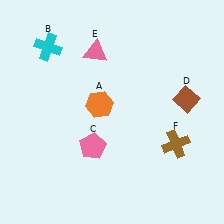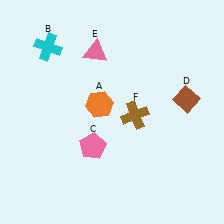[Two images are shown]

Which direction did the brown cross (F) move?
The brown cross (F) moved left.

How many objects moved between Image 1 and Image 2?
1 object moved between the two images.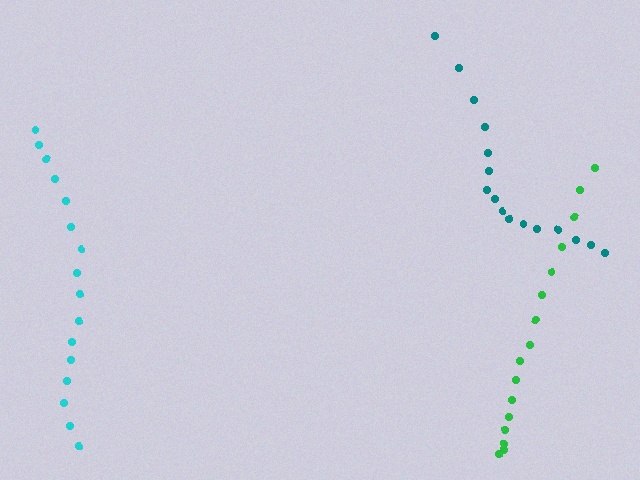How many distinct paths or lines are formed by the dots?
There are 3 distinct paths.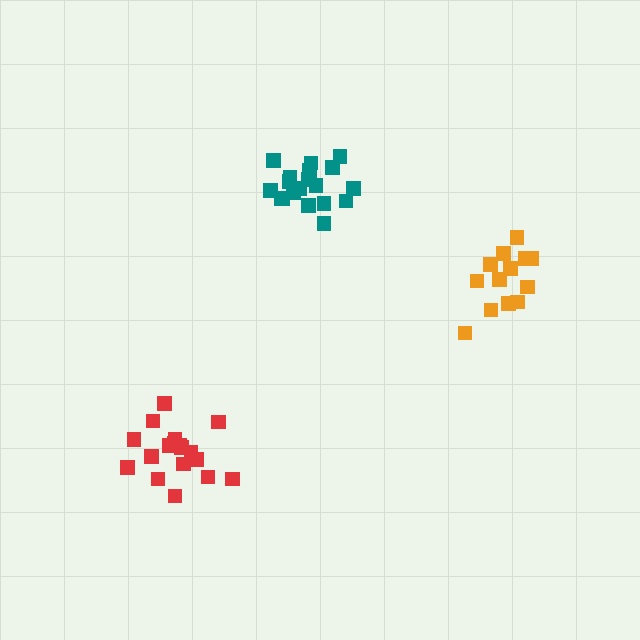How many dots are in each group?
Group 1: 13 dots, Group 2: 19 dots, Group 3: 19 dots (51 total).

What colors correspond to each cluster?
The clusters are colored: orange, red, teal.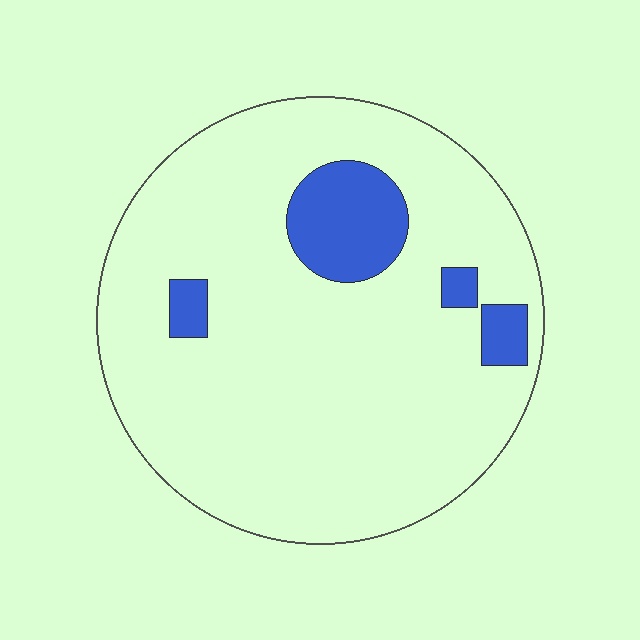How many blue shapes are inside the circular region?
4.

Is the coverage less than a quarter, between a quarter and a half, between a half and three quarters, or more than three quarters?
Less than a quarter.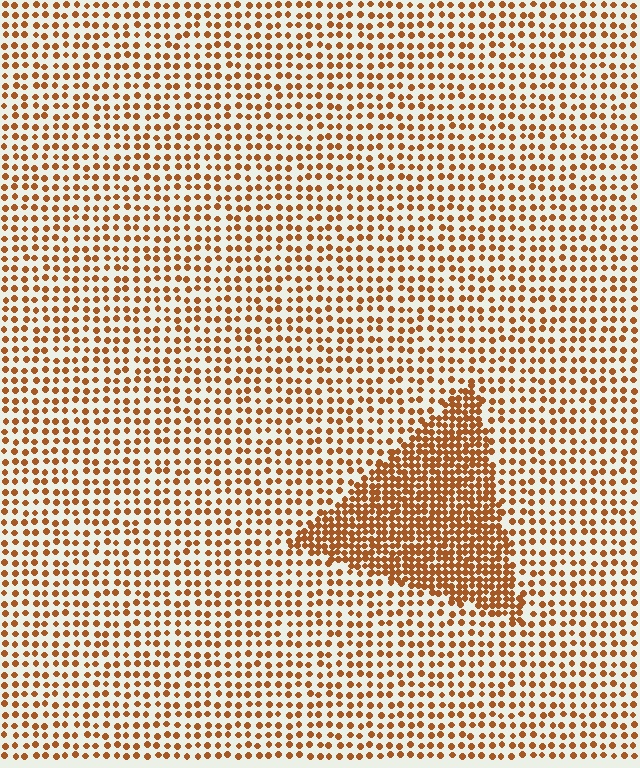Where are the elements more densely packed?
The elements are more densely packed inside the triangle boundary.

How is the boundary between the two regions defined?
The boundary is defined by a change in element density (approximately 2.3x ratio). All elements are the same color, size, and shape.